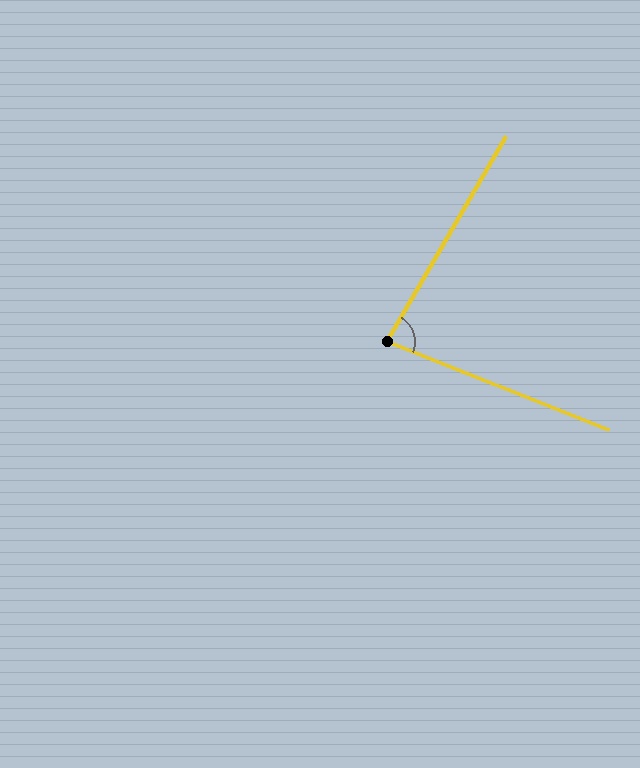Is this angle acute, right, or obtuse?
It is acute.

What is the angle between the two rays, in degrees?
Approximately 81 degrees.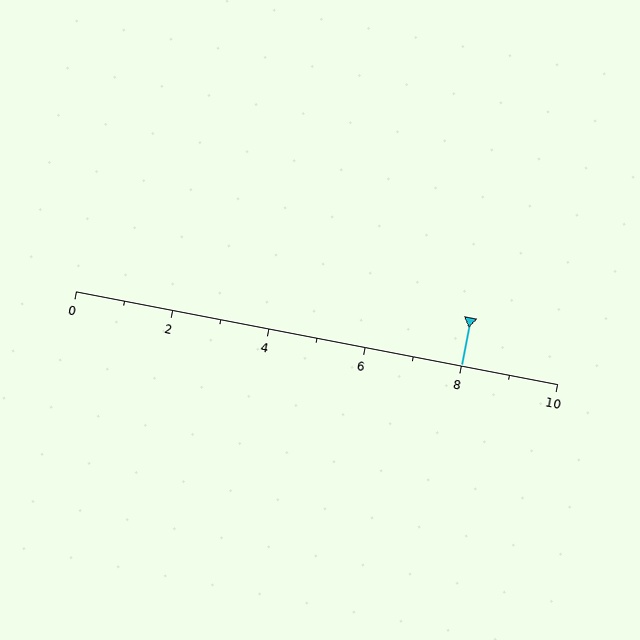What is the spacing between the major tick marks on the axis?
The major ticks are spaced 2 apart.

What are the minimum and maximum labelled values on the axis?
The axis runs from 0 to 10.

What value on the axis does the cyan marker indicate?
The marker indicates approximately 8.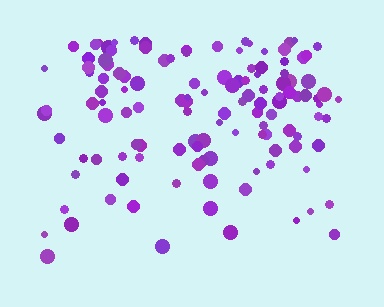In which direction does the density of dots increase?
From bottom to top, with the top side densest.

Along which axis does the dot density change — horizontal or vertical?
Vertical.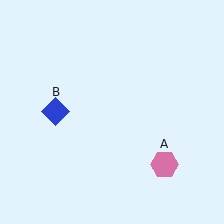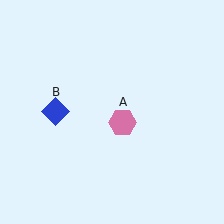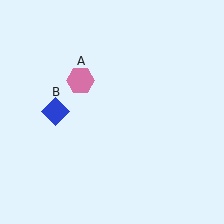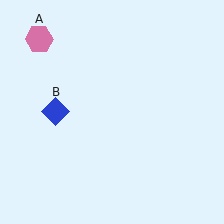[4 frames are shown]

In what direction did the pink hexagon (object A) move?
The pink hexagon (object A) moved up and to the left.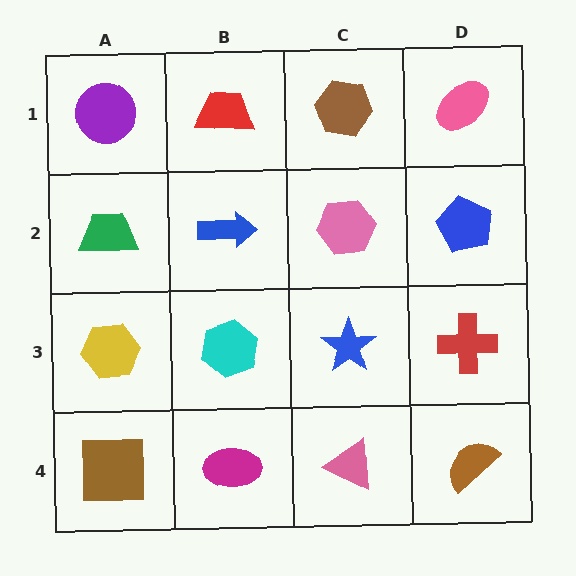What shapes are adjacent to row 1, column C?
A pink hexagon (row 2, column C), a red trapezoid (row 1, column B), a pink ellipse (row 1, column D).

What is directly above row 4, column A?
A yellow hexagon.